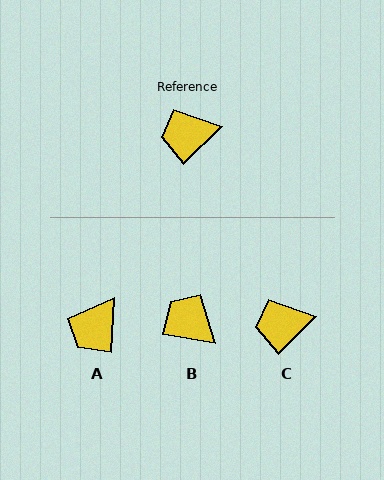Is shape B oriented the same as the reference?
No, it is off by about 54 degrees.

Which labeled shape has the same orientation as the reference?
C.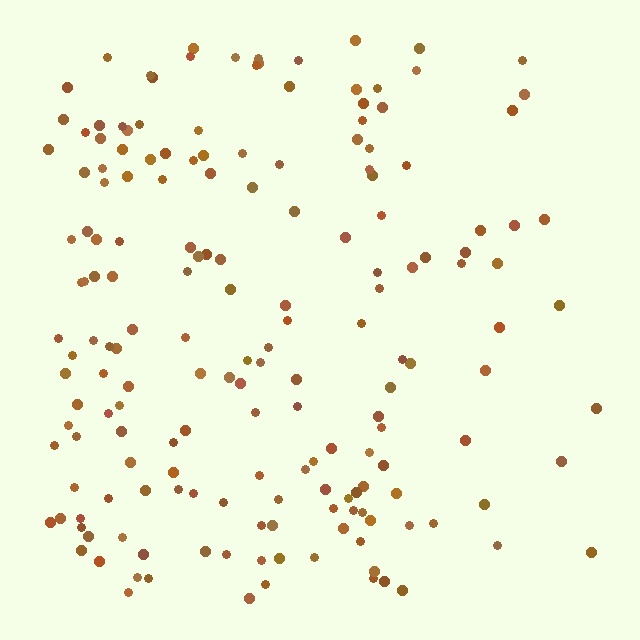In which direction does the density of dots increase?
From right to left, with the left side densest.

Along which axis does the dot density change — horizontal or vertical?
Horizontal.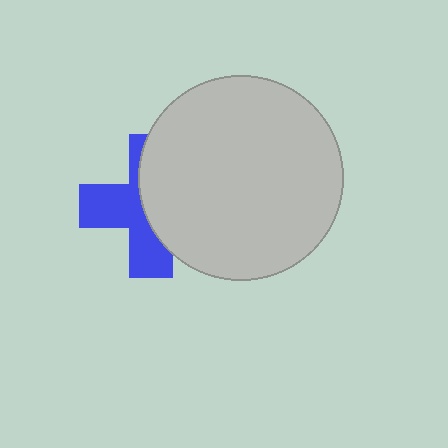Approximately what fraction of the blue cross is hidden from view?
Roughly 52% of the blue cross is hidden behind the light gray circle.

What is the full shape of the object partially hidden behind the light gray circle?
The partially hidden object is a blue cross.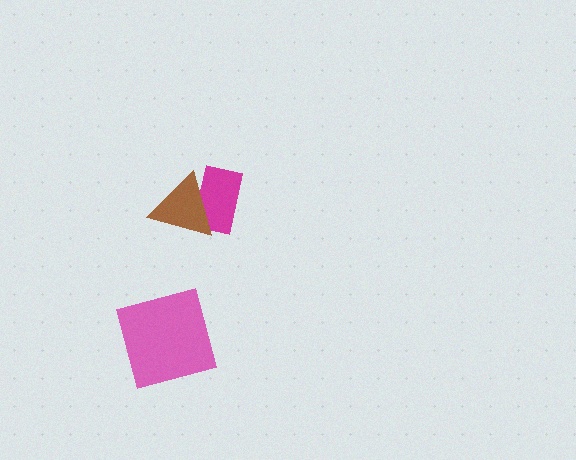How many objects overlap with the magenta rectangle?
1 object overlaps with the magenta rectangle.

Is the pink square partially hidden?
No, no other shape covers it.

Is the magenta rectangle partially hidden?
Yes, it is partially covered by another shape.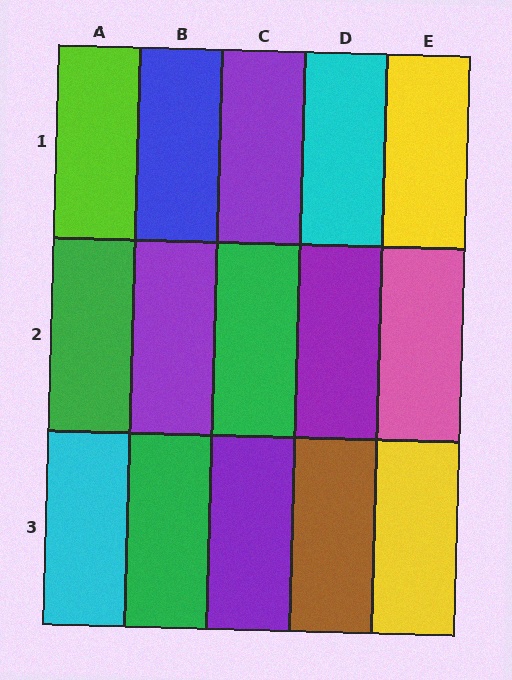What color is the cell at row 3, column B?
Green.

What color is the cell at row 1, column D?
Cyan.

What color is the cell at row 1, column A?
Lime.